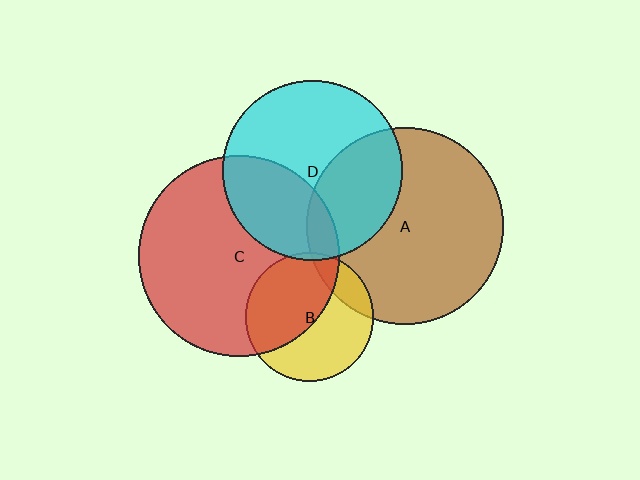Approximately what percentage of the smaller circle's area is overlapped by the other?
Approximately 35%.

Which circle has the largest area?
Circle C (red).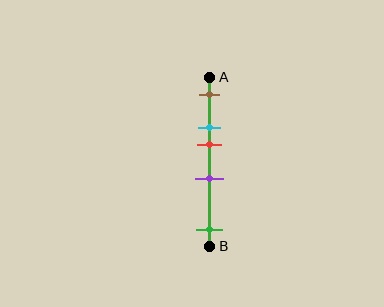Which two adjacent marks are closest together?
The cyan and red marks are the closest adjacent pair.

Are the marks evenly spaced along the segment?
No, the marks are not evenly spaced.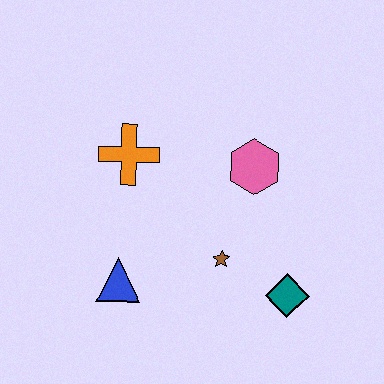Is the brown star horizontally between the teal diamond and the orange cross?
Yes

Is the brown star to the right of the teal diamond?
No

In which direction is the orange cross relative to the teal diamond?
The orange cross is to the left of the teal diamond.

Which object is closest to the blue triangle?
The brown star is closest to the blue triangle.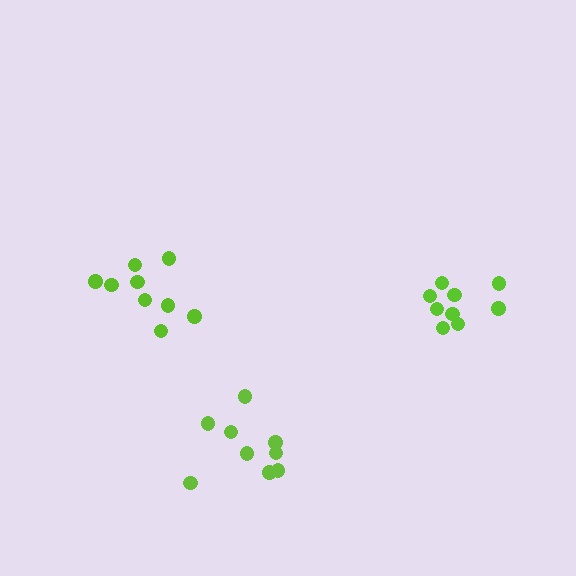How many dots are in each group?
Group 1: 9 dots, Group 2: 9 dots, Group 3: 9 dots (27 total).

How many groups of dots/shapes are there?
There are 3 groups.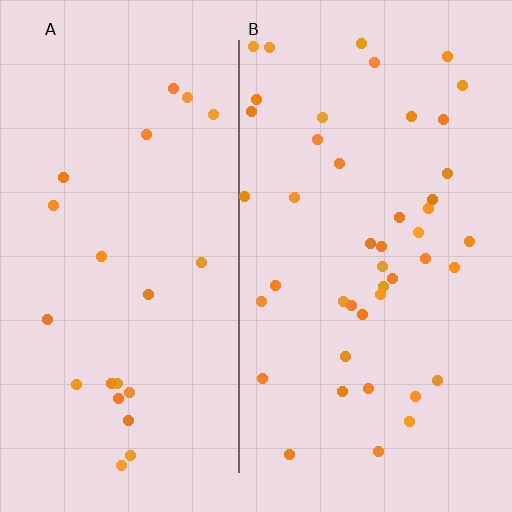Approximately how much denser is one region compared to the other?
Approximately 2.0× — region B over region A.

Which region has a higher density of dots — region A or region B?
B (the right).